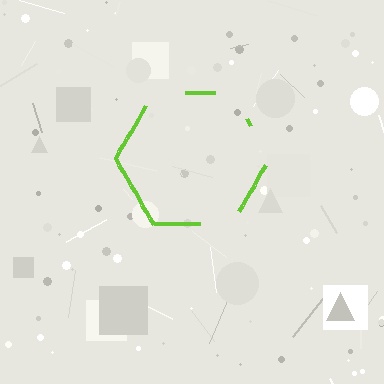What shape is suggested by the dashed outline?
The dashed outline suggests a hexagon.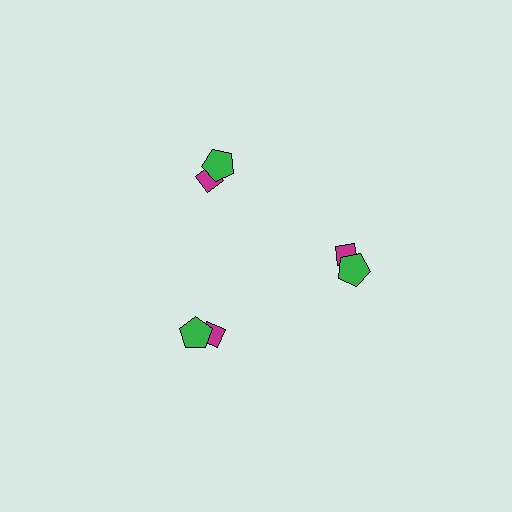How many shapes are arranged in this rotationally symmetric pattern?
There are 6 shapes, arranged in 3 groups of 2.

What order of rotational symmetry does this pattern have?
This pattern has 3-fold rotational symmetry.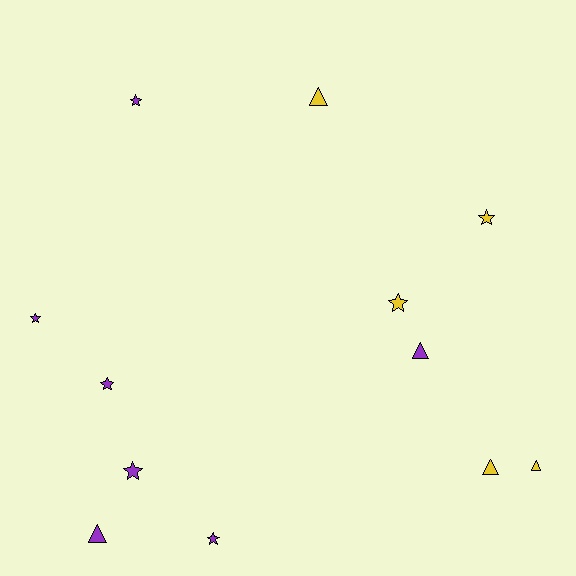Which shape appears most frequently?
Star, with 7 objects.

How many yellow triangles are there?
There are 3 yellow triangles.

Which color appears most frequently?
Purple, with 7 objects.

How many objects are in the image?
There are 12 objects.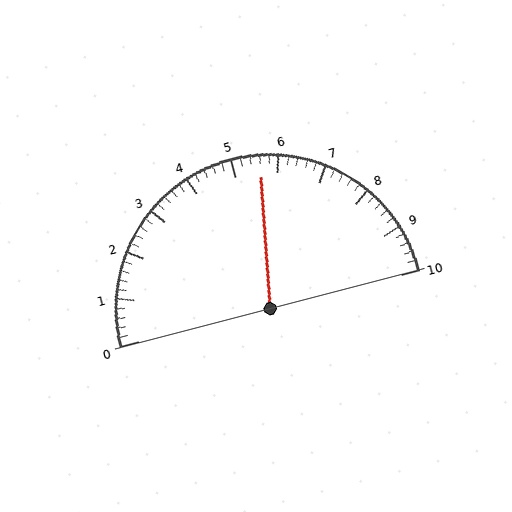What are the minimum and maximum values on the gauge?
The gauge ranges from 0 to 10.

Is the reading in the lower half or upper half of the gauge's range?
The reading is in the upper half of the range (0 to 10).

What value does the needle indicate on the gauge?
The needle indicates approximately 5.6.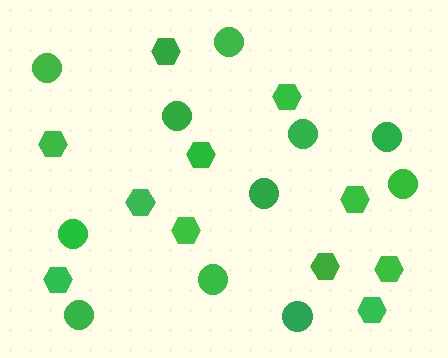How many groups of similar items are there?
There are 2 groups: one group of circles (11) and one group of hexagons (11).